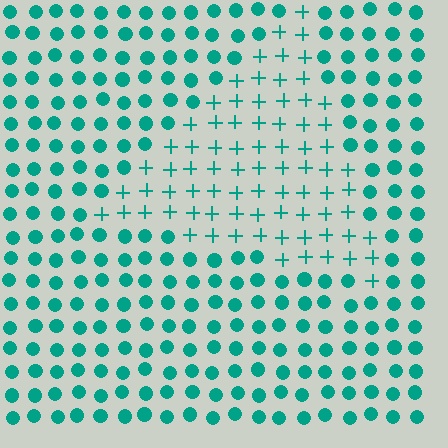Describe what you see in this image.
The image is filled with small teal elements arranged in a uniform grid. A triangle-shaped region contains plus signs, while the surrounding area contains circles. The boundary is defined purely by the change in element shape.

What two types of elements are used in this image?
The image uses plus signs inside the triangle region and circles outside it.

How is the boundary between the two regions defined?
The boundary is defined by a change in element shape: plus signs inside vs. circles outside. All elements share the same color and spacing.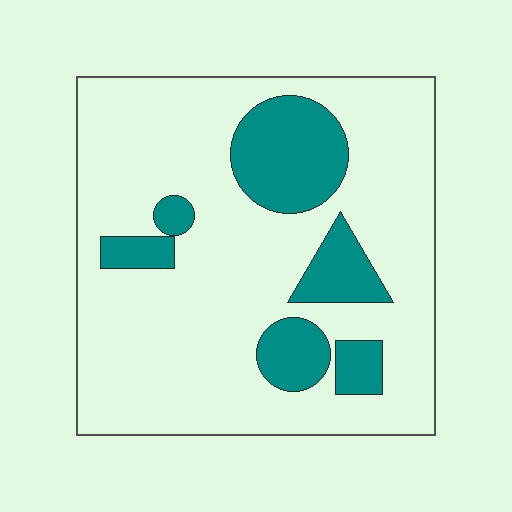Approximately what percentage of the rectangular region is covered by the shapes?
Approximately 20%.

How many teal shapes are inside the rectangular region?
6.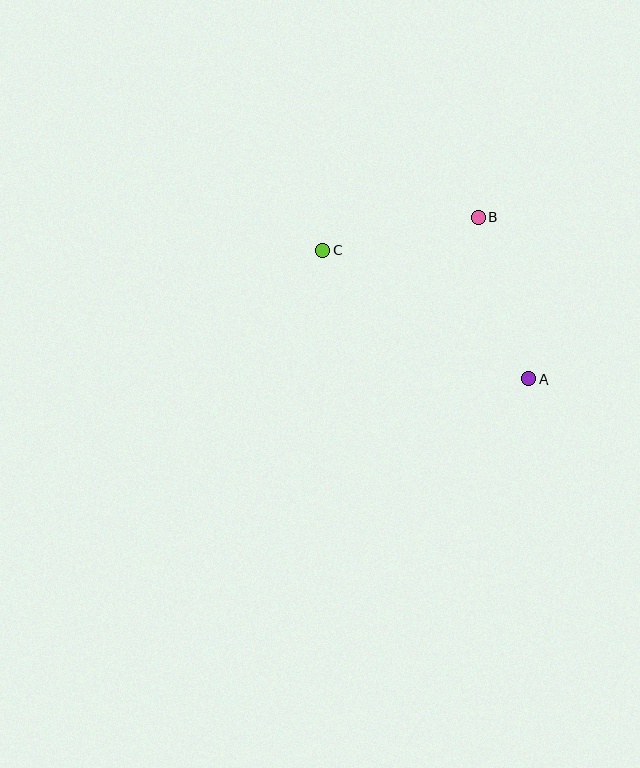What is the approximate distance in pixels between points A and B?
The distance between A and B is approximately 169 pixels.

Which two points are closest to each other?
Points B and C are closest to each other.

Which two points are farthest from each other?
Points A and C are farthest from each other.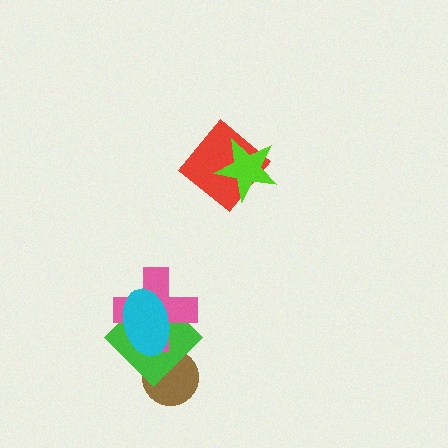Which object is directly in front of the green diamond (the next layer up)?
The pink cross is directly in front of the green diamond.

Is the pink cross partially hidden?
Yes, it is partially covered by another shape.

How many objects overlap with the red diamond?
1 object overlaps with the red diamond.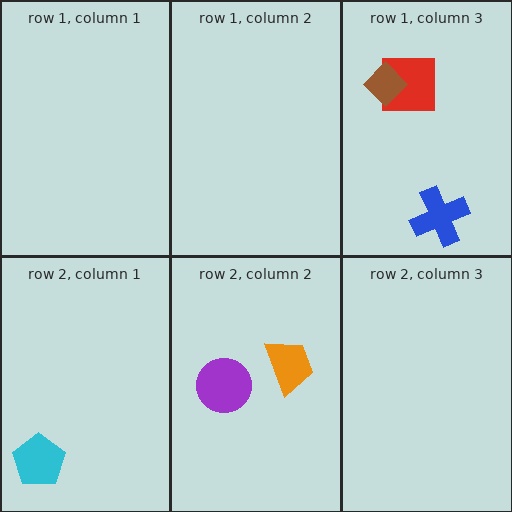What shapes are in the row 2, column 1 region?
The cyan pentagon.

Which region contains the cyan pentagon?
The row 2, column 1 region.